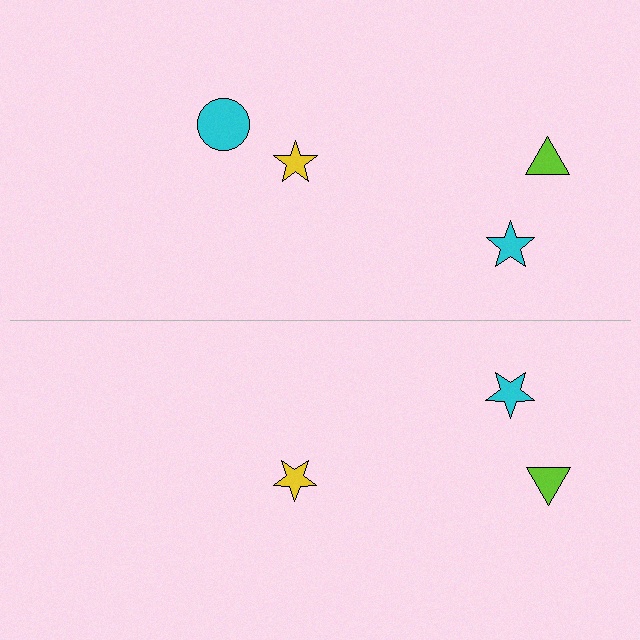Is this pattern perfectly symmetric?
No, the pattern is not perfectly symmetric. A cyan circle is missing from the bottom side.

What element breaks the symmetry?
A cyan circle is missing from the bottom side.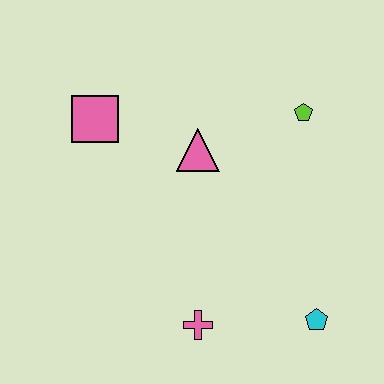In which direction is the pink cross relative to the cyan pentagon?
The pink cross is to the left of the cyan pentagon.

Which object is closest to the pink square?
The pink triangle is closest to the pink square.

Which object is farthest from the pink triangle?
The cyan pentagon is farthest from the pink triangle.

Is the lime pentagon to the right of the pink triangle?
Yes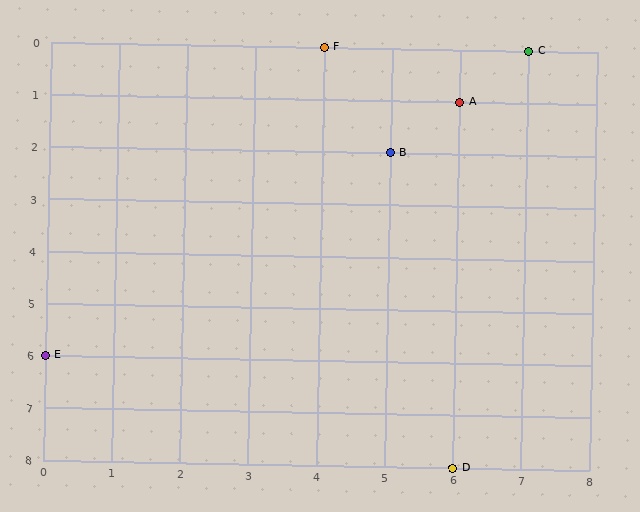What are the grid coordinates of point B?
Point B is at grid coordinates (5, 2).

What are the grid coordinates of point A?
Point A is at grid coordinates (6, 1).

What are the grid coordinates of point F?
Point F is at grid coordinates (4, 0).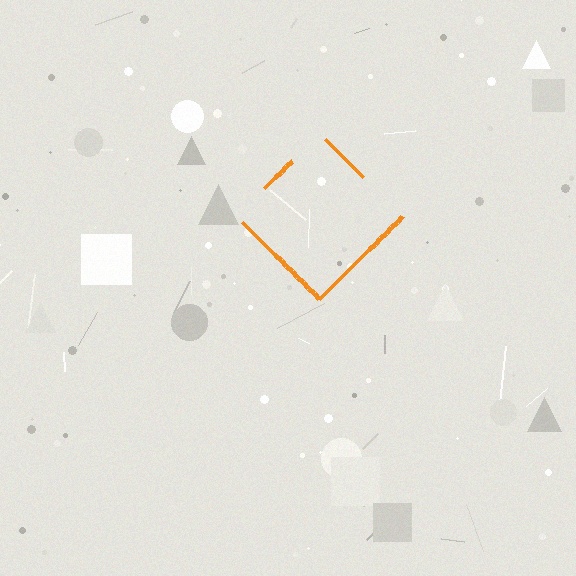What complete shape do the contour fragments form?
The contour fragments form a diamond.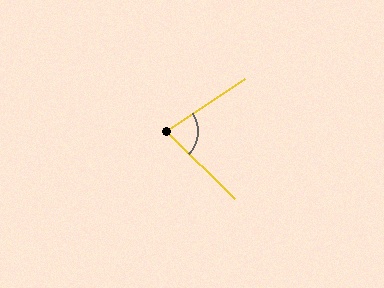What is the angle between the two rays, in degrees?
Approximately 78 degrees.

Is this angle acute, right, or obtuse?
It is acute.